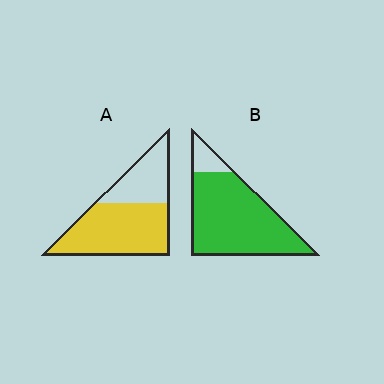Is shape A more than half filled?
Yes.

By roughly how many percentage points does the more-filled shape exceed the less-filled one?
By roughly 20 percentage points (B over A).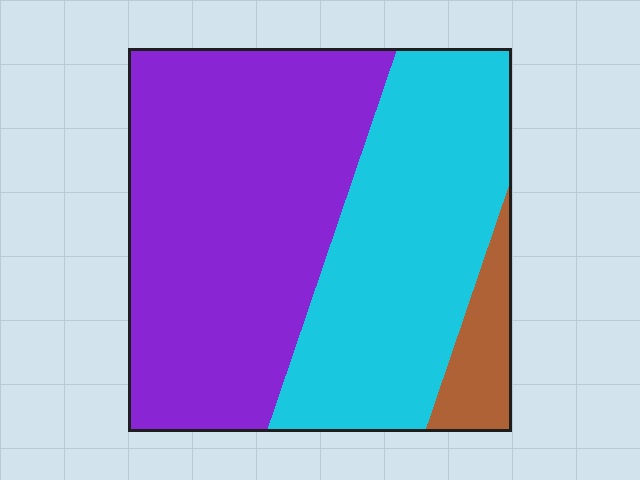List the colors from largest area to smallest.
From largest to smallest: purple, cyan, brown.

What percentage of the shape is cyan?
Cyan covers about 40% of the shape.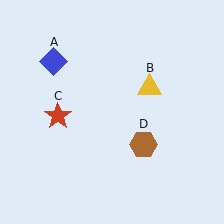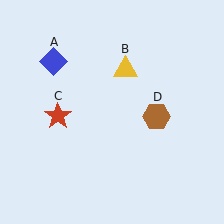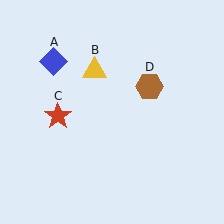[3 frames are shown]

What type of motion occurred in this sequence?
The yellow triangle (object B), brown hexagon (object D) rotated counterclockwise around the center of the scene.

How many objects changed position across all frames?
2 objects changed position: yellow triangle (object B), brown hexagon (object D).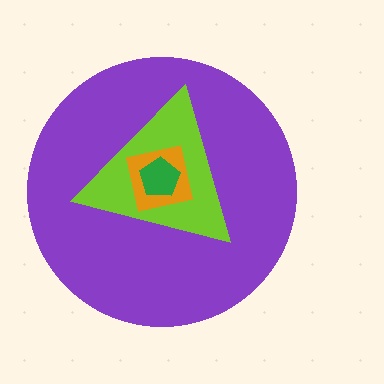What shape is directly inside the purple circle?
The lime triangle.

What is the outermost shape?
The purple circle.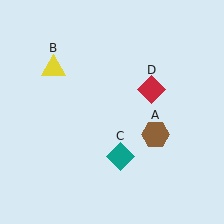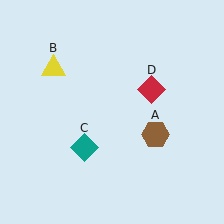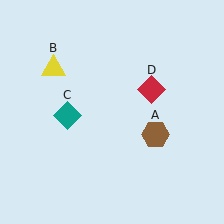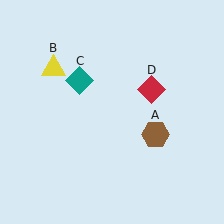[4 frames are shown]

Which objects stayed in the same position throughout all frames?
Brown hexagon (object A) and yellow triangle (object B) and red diamond (object D) remained stationary.